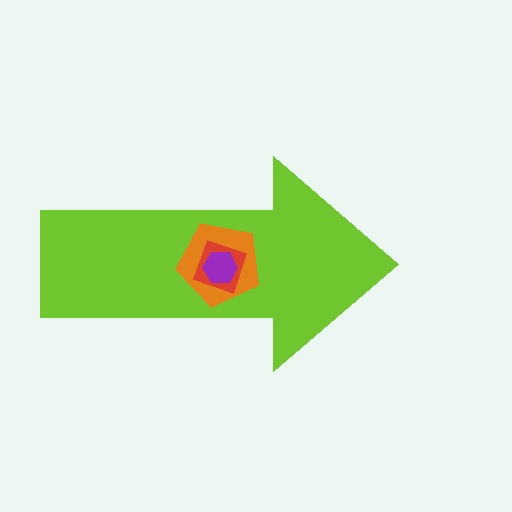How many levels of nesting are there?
4.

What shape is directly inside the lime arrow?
The orange pentagon.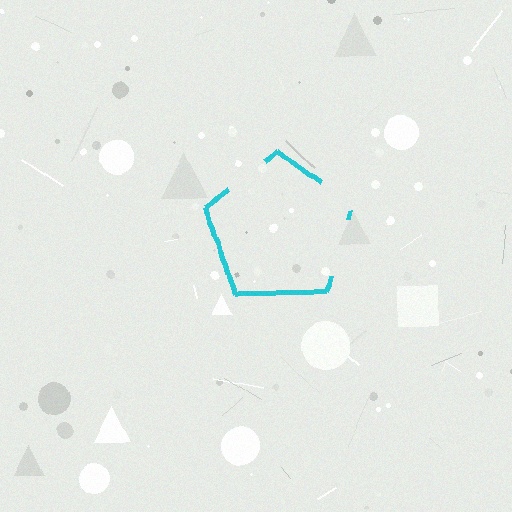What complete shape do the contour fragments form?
The contour fragments form a pentagon.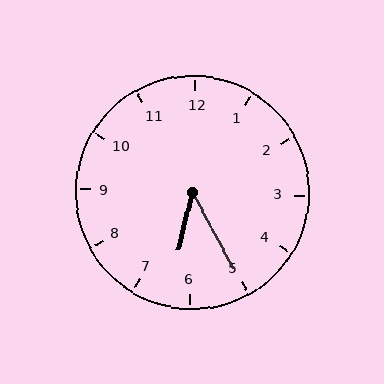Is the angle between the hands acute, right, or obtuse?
It is acute.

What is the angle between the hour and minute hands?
Approximately 42 degrees.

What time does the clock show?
6:25.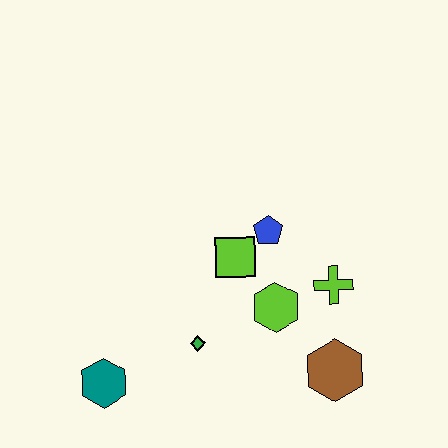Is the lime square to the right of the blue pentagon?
No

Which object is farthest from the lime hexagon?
The teal hexagon is farthest from the lime hexagon.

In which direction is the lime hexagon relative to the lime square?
The lime hexagon is below the lime square.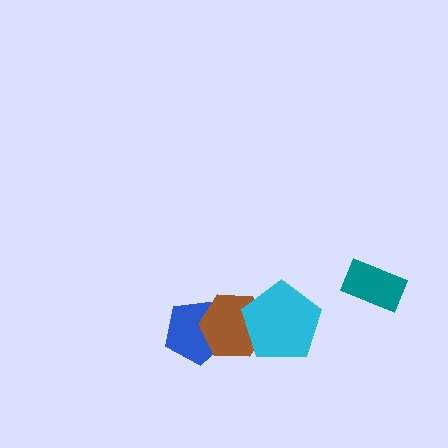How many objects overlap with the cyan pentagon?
1 object overlaps with the cyan pentagon.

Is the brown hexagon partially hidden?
Yes, it is partially covered by another shape.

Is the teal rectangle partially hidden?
No, no other shape covers it.